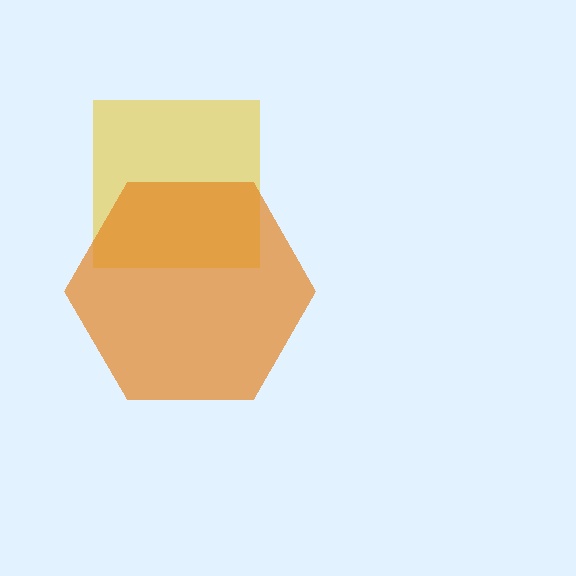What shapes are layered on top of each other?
The layered shapes are: a yellow square, an orange hexagon.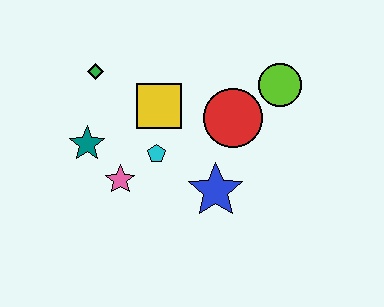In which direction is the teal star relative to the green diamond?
The teal star is below the green diamond.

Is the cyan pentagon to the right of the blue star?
No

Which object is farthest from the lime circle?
The teal star is farthest from the lime circle.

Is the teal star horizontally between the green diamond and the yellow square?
No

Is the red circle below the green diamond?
Yes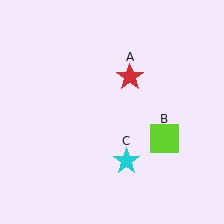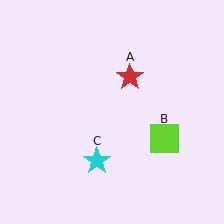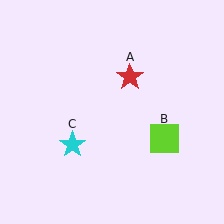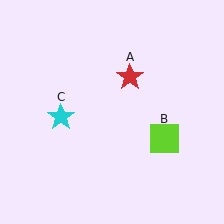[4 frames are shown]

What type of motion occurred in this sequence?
The cyan star (object C) rotated clockwise around the center of the scene.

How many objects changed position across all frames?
1 object changed position: cyan star (object C).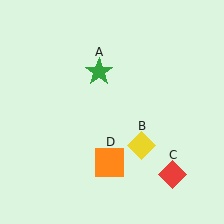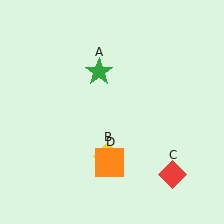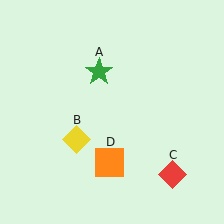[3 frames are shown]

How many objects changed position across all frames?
1 object changed position: yellow diamond (object B).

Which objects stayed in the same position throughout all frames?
Green star (object A) and red diamond (object C) and orange square (object D) remained stationary.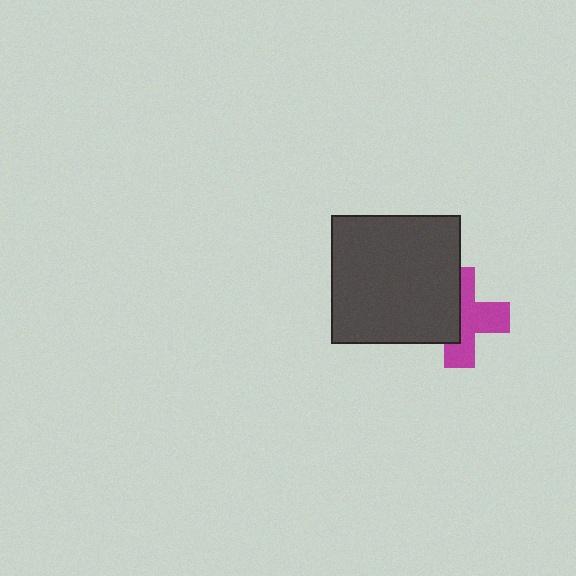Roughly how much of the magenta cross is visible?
About half of it is visible (roughly 54%).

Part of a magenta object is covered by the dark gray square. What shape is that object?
It is a cross.